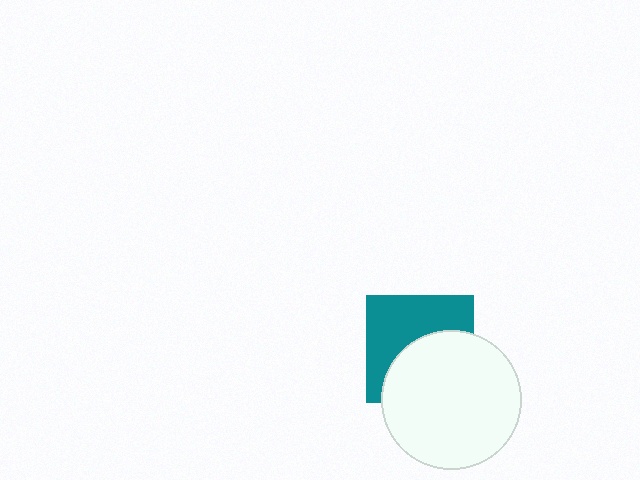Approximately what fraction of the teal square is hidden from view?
Roughly 49% of the teal square is hidden behind the white circle.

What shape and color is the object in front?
The object in front is a white circle.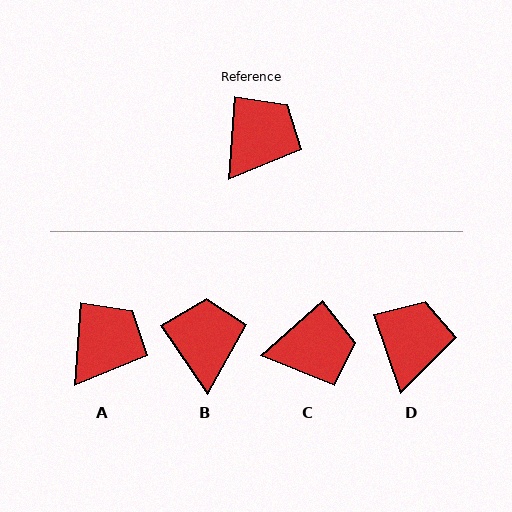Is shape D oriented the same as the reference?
No, it is off by about 23 degrees.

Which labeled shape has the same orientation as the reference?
A.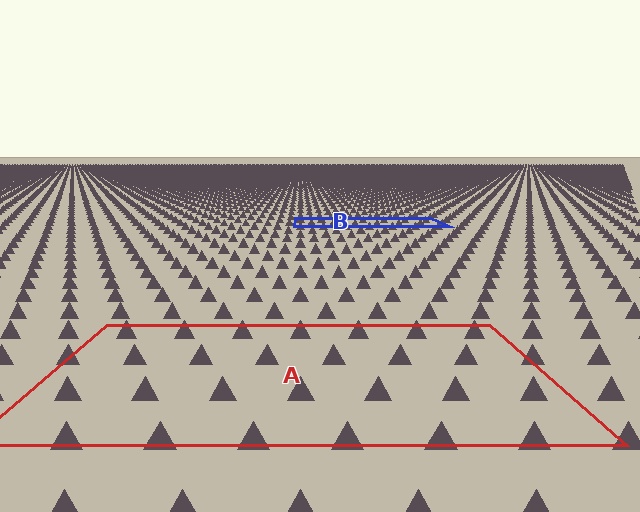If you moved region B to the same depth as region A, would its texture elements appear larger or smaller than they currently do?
They would appear larger. At a closer depth, the same texture elements are projected at a bigger on-screen size.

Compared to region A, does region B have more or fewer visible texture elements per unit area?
Region B has more texture elements per unit area — they are packed more densely because it is farther away.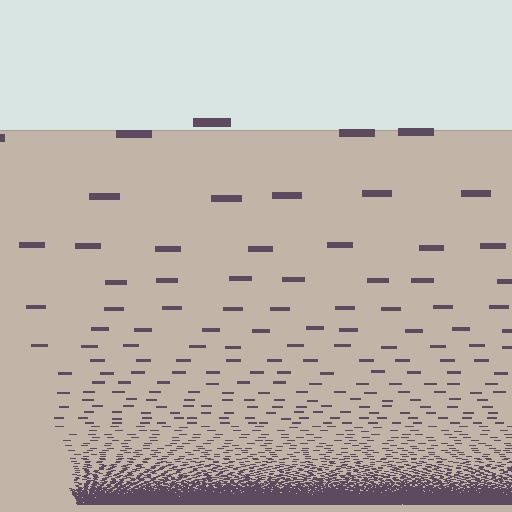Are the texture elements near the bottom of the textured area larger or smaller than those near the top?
Smaller. The gradient is inverted — elements near the bottom are smaller and denser.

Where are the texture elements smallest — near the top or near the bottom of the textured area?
Near the bottom.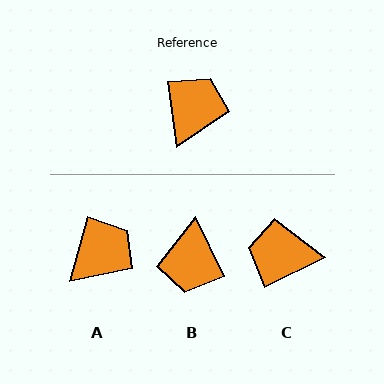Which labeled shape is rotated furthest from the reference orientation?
B, about 162 degrees away.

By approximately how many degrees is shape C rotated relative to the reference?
Approximately 109 degrees counter-clockwise.